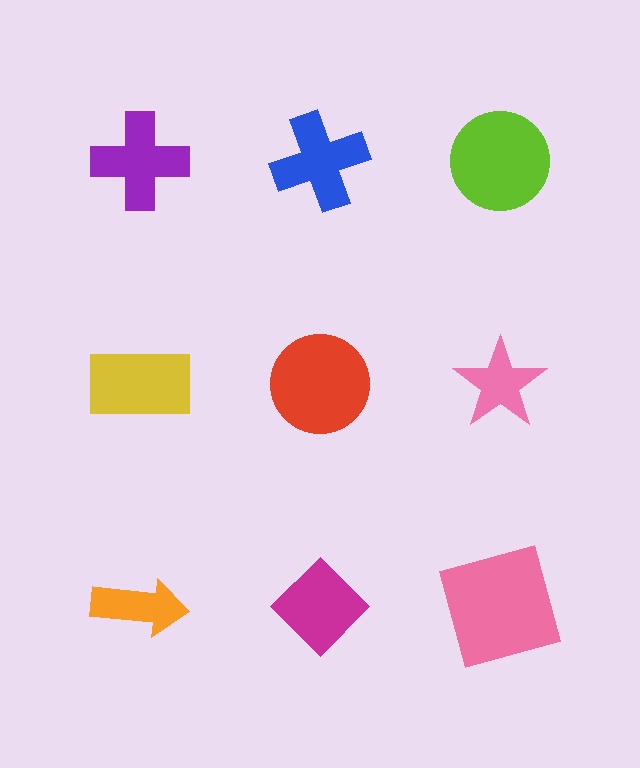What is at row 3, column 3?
A pink square.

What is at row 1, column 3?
A lime circle.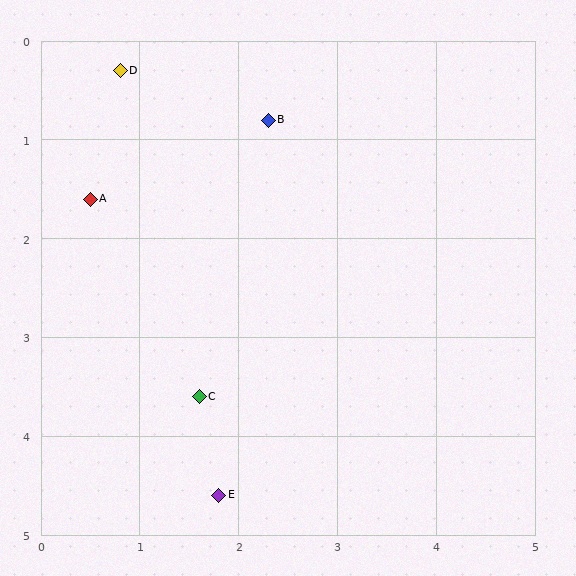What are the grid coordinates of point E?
Point E is at approximately (1.8, 4.6).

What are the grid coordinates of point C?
Point C is at approximately (1.6, 3.6).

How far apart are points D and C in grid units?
Points D and C are about 3.4 grid units apart.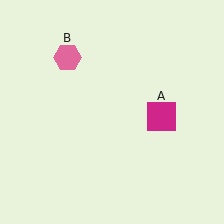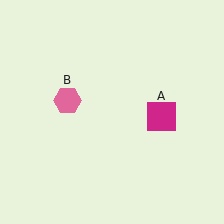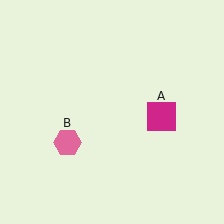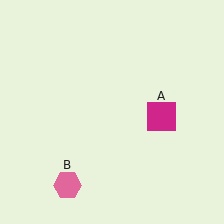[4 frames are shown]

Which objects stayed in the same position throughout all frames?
Magenta square (object A) remained stationary.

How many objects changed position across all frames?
1 object changed position: pink hexagon (object B).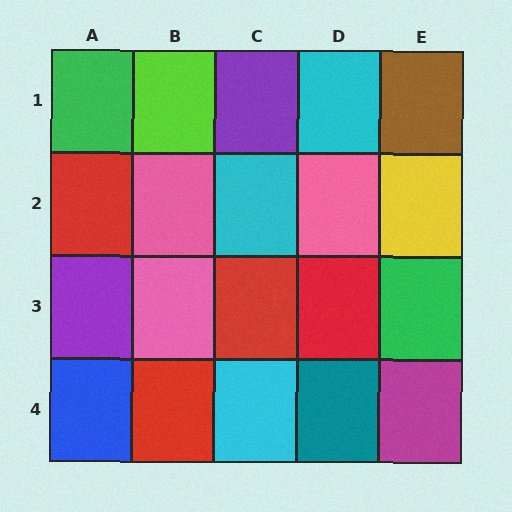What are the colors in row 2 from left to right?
Red, pink, cyan, pink, yellow.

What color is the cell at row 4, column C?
Cyan.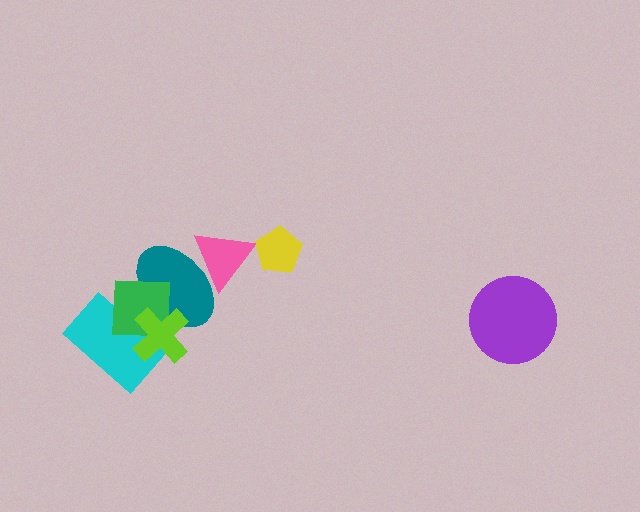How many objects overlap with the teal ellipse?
3 objects overlap with the teal ellipse.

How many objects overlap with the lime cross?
3 objects overlap with the lime cross.